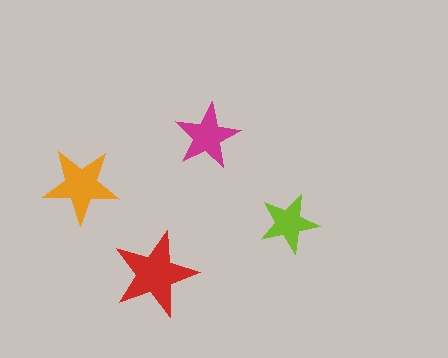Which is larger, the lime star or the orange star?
The orange one.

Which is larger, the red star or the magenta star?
The red one.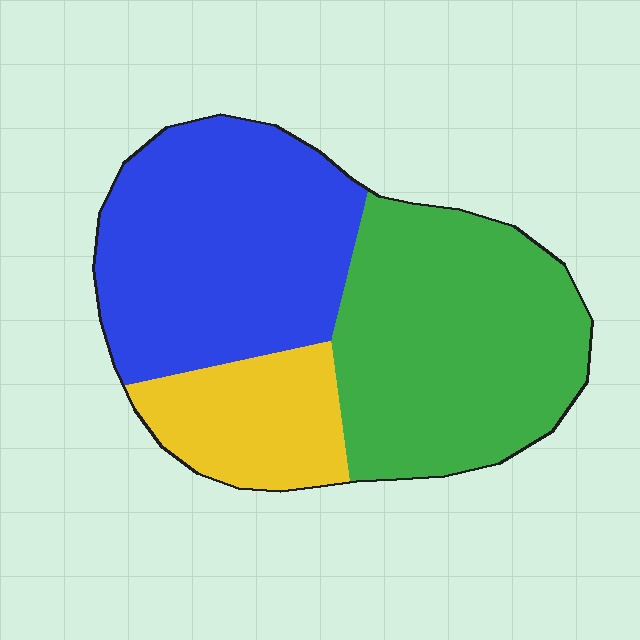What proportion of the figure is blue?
Blue takes up about two fifths (2/5) of the figure.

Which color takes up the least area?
Yellow, at roughly 15%.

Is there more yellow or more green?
Green.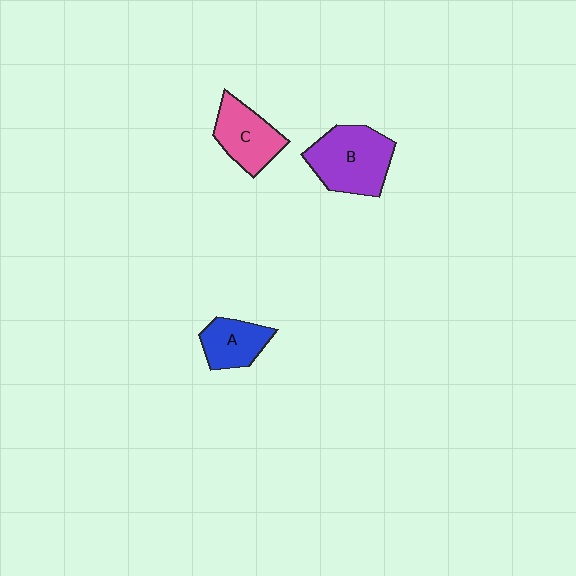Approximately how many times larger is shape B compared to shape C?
Approximately 1.4 times.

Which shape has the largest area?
Shape B (purple).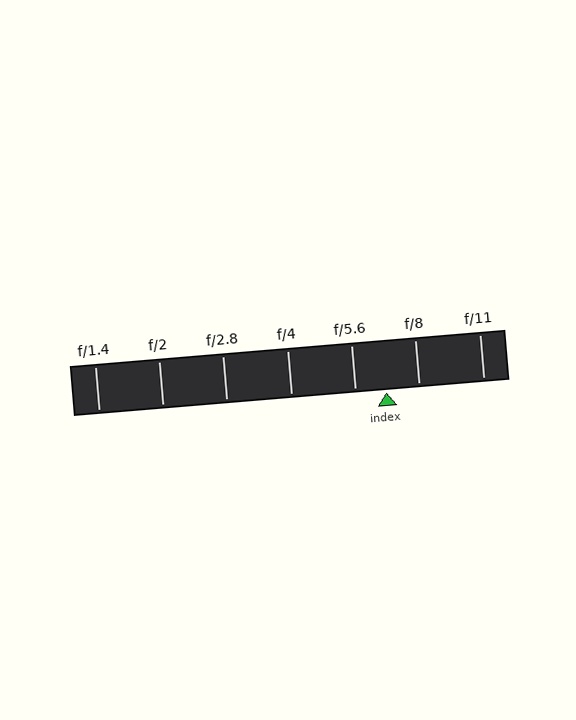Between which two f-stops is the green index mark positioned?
The index mark is between f/5.6 and f/8.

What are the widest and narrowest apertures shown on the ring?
The widest aperture shown is f/1.4 and the narrowest is f/11.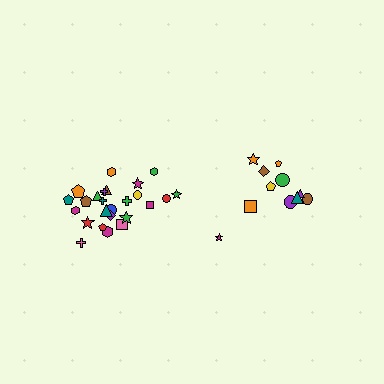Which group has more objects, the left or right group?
The left group.